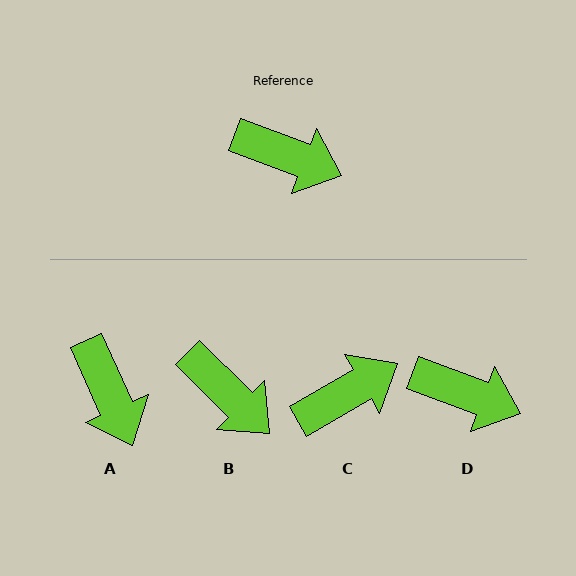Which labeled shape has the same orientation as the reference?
D.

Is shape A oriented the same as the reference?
No, it is off by about 45 degrees.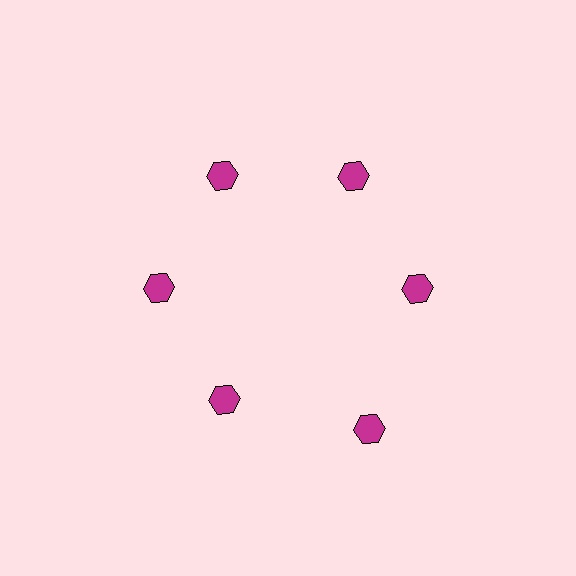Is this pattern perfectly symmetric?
No. The 6 magenta hexagons are arranged in a ring, but one element near the 5 o'clock position is pushed outward from the center, breaking the 6-fold rotational symmetry.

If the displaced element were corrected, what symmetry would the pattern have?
It would have 6-fold rotational symmetry — the pattern would map onto itself every 60 degrees.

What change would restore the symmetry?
The symmetry would be restored by moving it inward, back onto the ring so that all 6 hexagons sit at equal angles and equal distance from the center.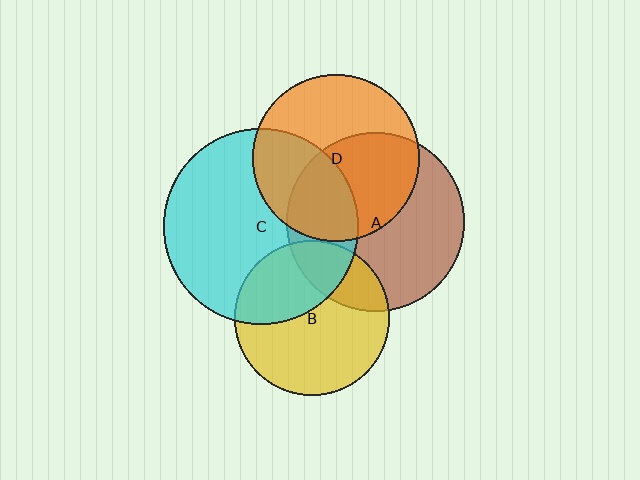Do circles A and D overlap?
Yes.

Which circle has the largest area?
Circle C (cyan).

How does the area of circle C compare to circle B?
Approximately 1.6 times.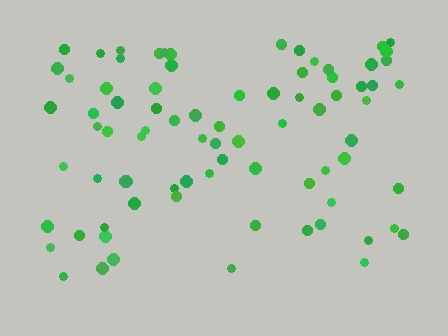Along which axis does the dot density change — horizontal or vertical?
Vertical.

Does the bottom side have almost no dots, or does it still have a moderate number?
Still a moderate number, just noticeably fewer than the top.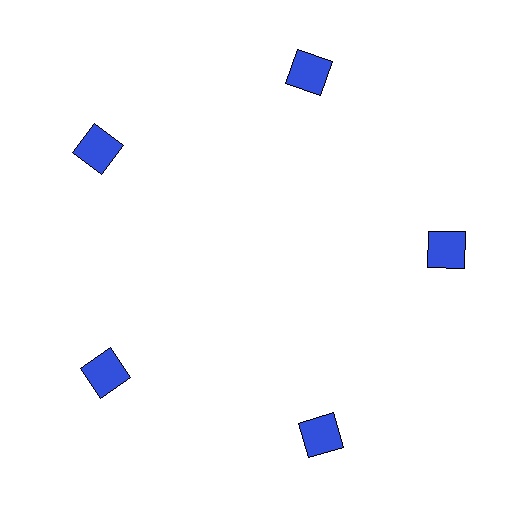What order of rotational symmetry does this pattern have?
This pattern has 5-fold rotational symmetry.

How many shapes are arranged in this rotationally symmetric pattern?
There are 5 shapes, arranged in 5 groups of 1.